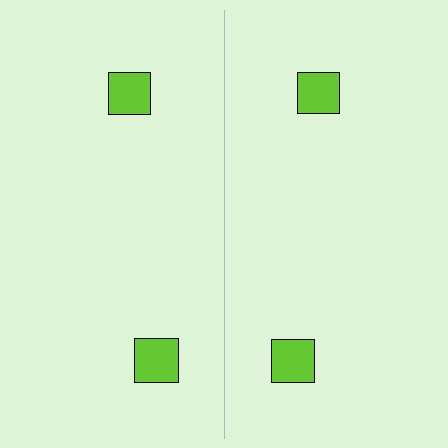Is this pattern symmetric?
Yes, this pattern has bilateral (reflection) symmetry.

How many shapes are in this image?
There are 4 shapes in this image.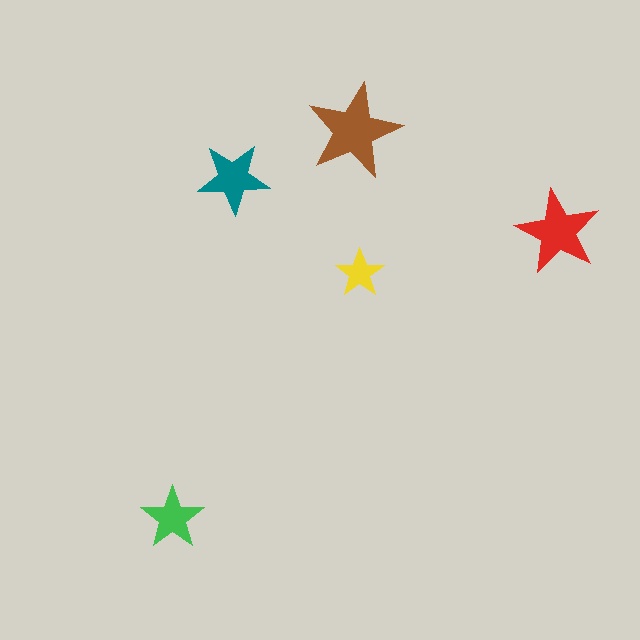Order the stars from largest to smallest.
the brown one, the red one, the teal one, the green one, the yellow one.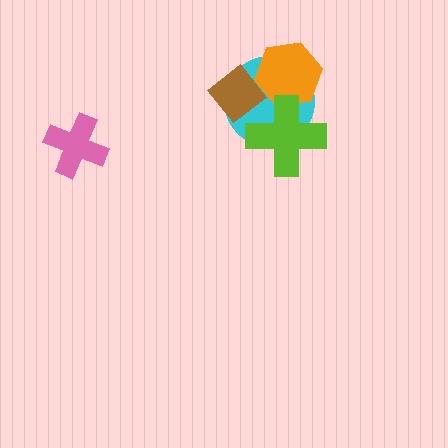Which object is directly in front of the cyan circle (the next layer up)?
The orange hexagon is directly in front of the cyan circle.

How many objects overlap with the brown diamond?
2 objects overlap with the brown diamond.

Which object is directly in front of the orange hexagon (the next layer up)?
The lime cross is directly in front of the orange hexagon.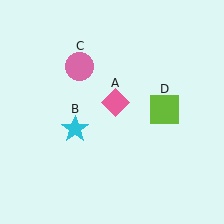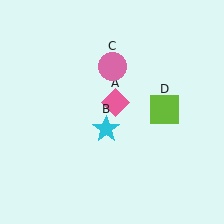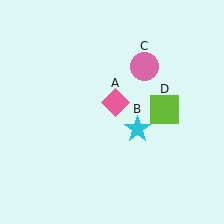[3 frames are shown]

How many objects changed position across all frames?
2 objects changed position: cyan star (object B), pink circle (object C).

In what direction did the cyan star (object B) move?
The cyan star (object B) moved right.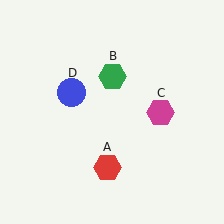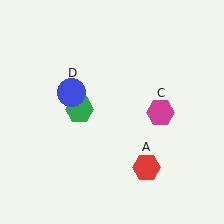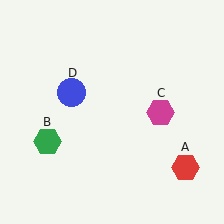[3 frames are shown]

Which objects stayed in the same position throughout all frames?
Magenta hexagon (object C) and blue circle (object D) remained stationary.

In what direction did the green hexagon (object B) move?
The green hexagon (object B) moved down and to the left.